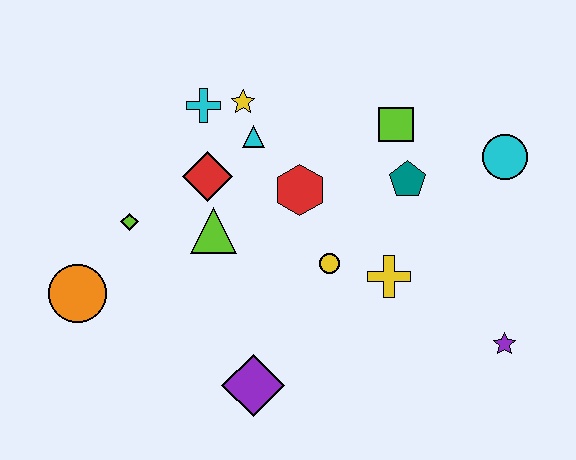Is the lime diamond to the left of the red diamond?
Yes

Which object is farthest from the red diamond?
The purple star is farthest from the red diamond.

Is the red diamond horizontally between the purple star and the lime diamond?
Yes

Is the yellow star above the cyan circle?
Yes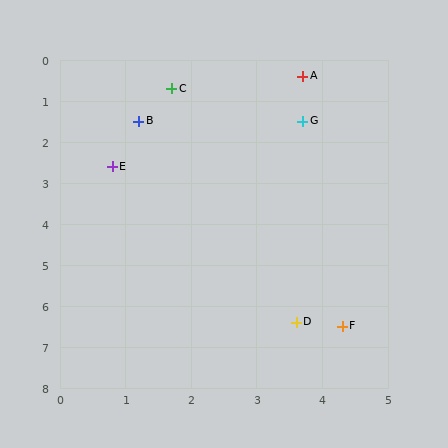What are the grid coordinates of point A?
Point A is at approximately (3.7, 0.4).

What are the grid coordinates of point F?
Point F is at approximately (4.3, 6.5).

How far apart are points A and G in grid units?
Points A and G are about 1.1 grid units apart.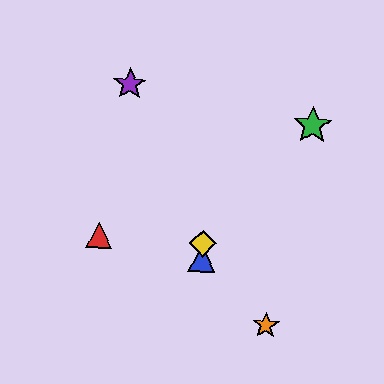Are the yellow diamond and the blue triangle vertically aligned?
Yes, both are at x≈203.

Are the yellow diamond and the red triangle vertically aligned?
No, the yellow diamond is at x≈203 and the red triangle is at x≈99.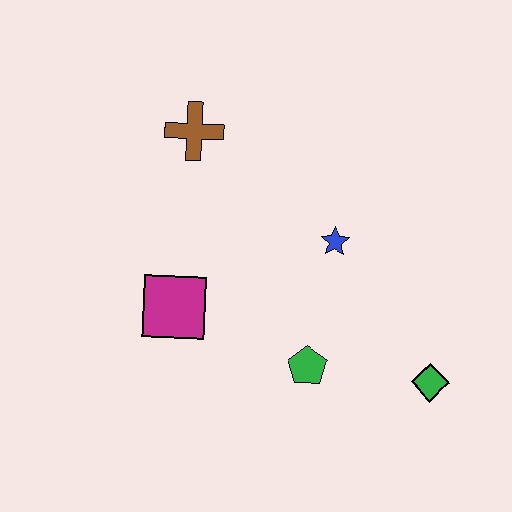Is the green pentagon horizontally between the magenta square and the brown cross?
No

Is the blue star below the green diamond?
No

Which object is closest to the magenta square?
The green pentagon is closest to the magenta square.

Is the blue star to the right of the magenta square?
Yes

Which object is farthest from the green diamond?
The brown cross is farthest from the green diamond.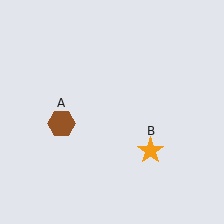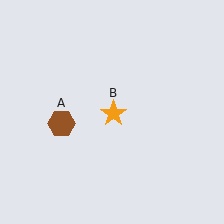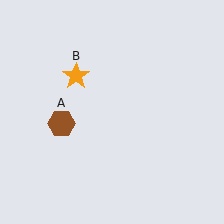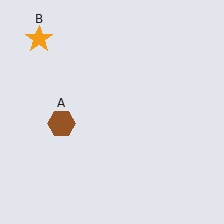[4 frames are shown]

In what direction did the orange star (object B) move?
The orange star (object B) moved up and to the left.